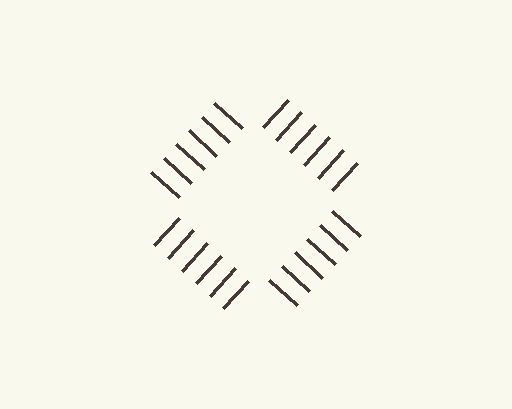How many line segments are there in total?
24 — 6 along each of the 4 edges.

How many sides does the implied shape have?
4 sides — the line-ends trace a square.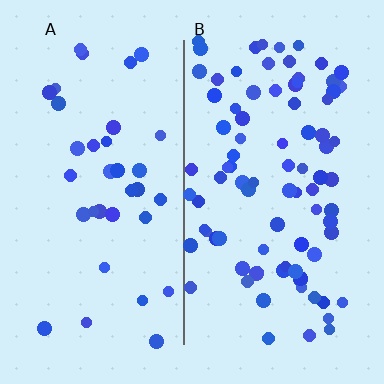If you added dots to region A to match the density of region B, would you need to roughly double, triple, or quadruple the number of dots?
Approximately double.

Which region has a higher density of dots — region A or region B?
B (the right).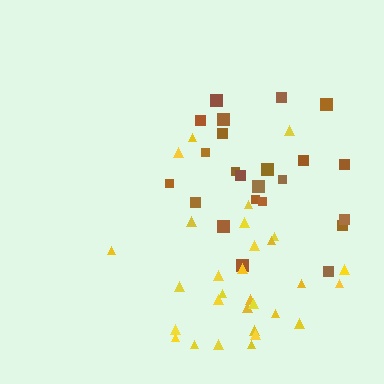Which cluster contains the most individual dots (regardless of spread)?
Yellow (30).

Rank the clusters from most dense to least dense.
yellow, brown.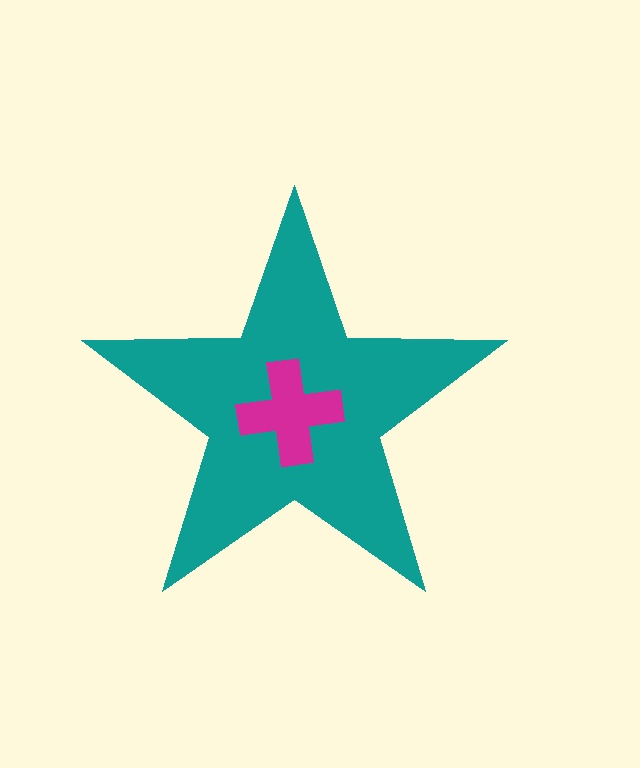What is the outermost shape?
The teal star.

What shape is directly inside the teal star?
The magenta cross.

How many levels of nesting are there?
2.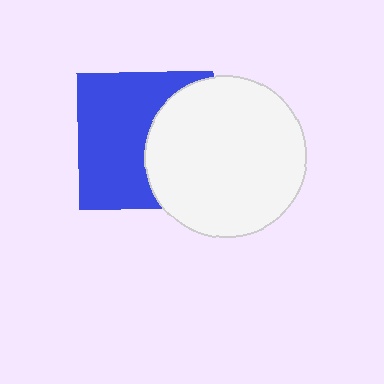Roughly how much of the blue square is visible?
About half of it is visible (roughly 59%).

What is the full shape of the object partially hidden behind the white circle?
The partially hidden object is a blue square.